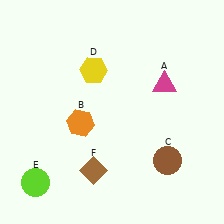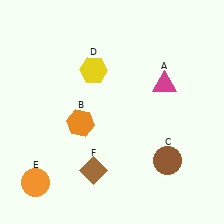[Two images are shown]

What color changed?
The circle (E) changed from lime in Image 1 to orange in Image 2.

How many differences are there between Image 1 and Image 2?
There is 1 difference between the two images.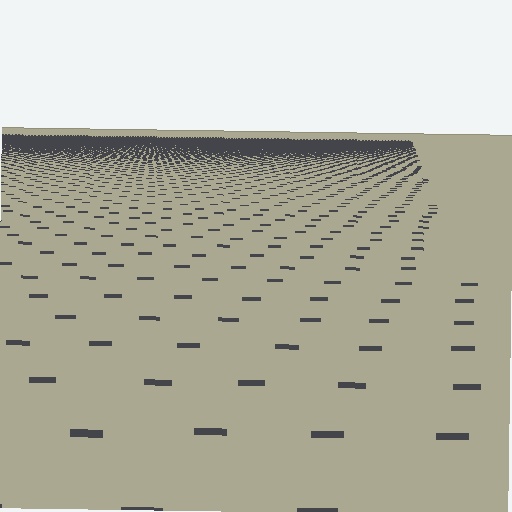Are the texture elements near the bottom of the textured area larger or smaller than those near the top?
Larger. Near the bottom, elements are closer to the viewer and appear at a bigger on-screen size.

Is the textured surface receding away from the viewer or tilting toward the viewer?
The surface is receding away from the viewer. Texture elements get smaller and denser toward the top.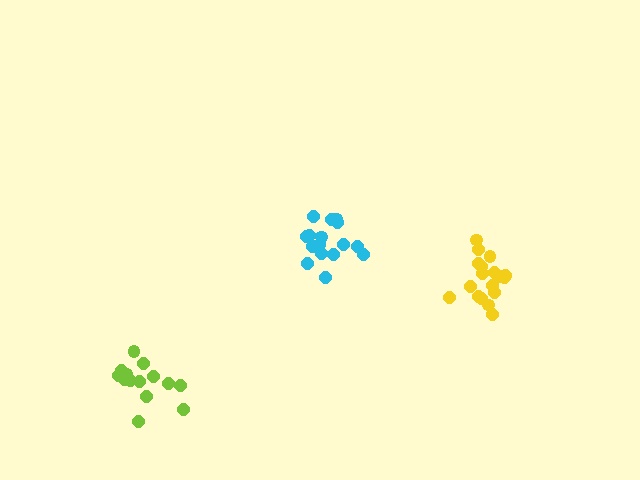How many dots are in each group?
Group 1: 16 dots, Group 2: 14 dots, Group 3: 18 dots (48 total).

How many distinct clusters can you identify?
There are 3 distinct clusters.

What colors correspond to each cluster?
The clusters are colored: cyan, lime, yellow.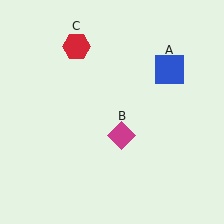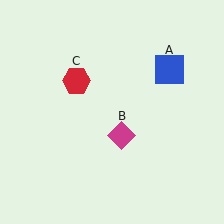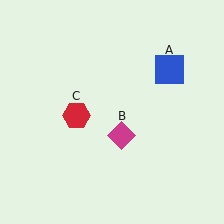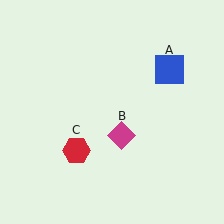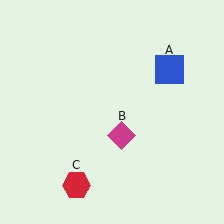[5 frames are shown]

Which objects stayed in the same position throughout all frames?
Blue square (object A) and magenta diamond (object B) remained stationary.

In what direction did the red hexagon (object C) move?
The red hexagon (object C) moved down.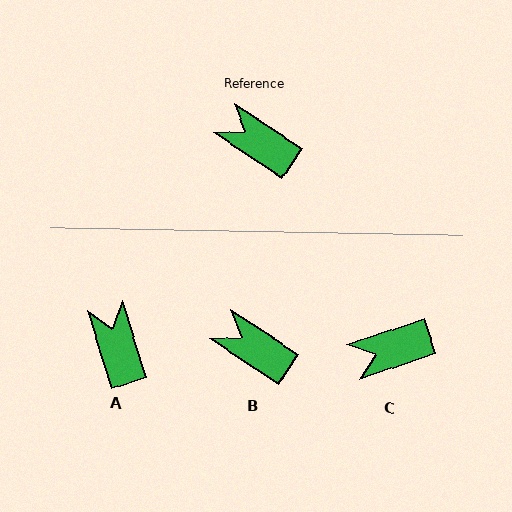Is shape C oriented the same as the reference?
No, it is off by about 52 degrees.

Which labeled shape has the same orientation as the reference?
B.